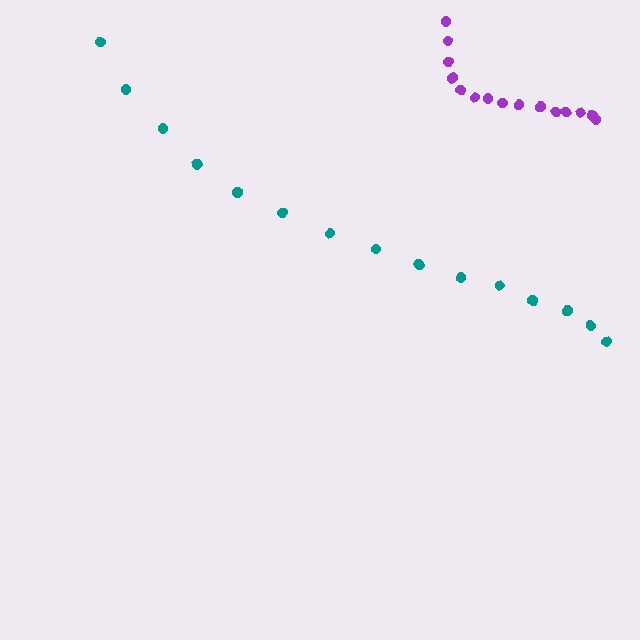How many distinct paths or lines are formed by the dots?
There are 2 distinct paths.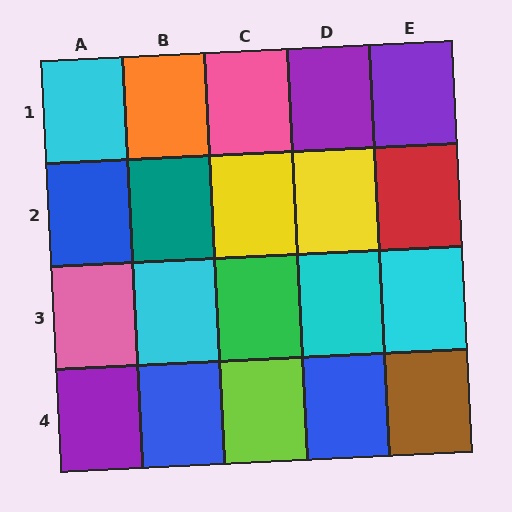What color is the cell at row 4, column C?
Lime.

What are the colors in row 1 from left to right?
Cyan, orange, pink, purple, purple.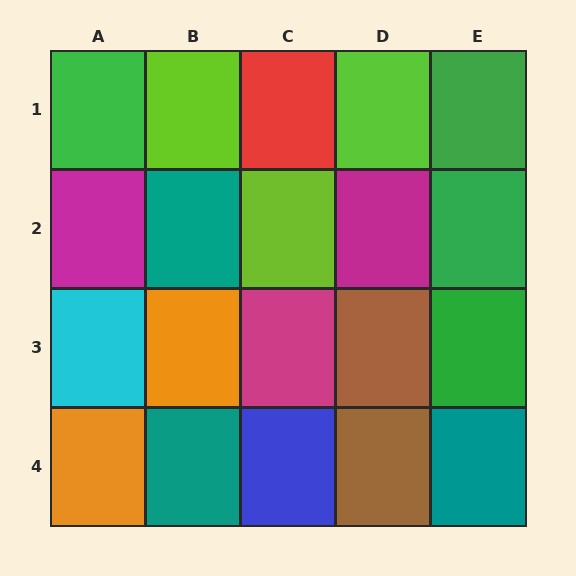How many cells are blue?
1 cell is blue.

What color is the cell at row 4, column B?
Teal.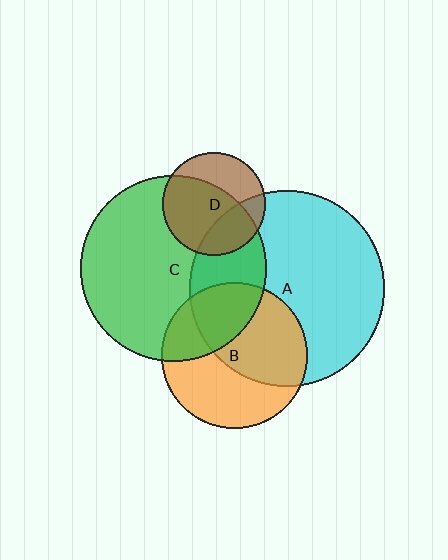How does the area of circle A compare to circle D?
Approximately 3.6 times.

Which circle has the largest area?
Circle A (cyan).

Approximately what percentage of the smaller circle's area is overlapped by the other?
Approximately 30%.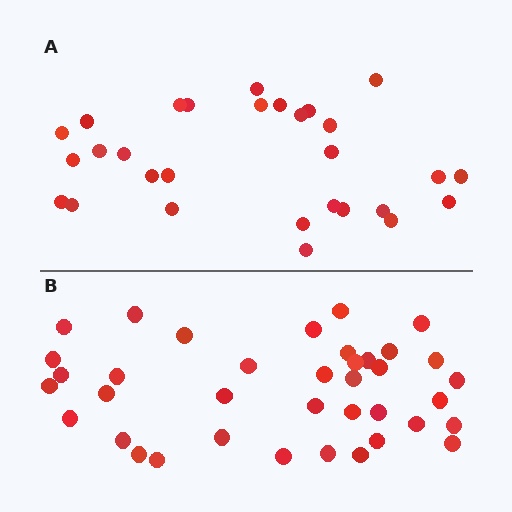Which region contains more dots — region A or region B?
Region B (the bottom region) has more dots.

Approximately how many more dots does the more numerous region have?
Region B has roughly 8 or so more dots than region A.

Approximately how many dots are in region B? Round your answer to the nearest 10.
About 40 dots. (The exact count is 38, which rounds to 40.)